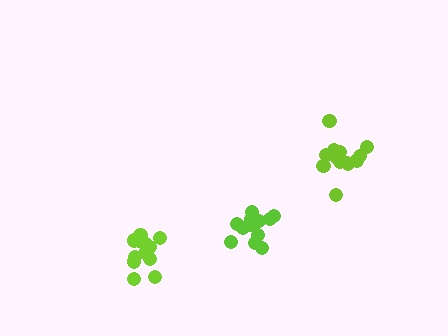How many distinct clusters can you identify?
There are 3 distinct clusters.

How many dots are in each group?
Group 1: 12 dots, Group 2: 13 dots, Group 3: 12 dots (37 total).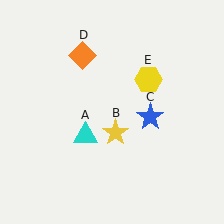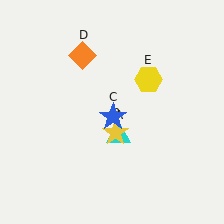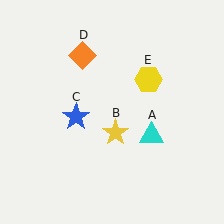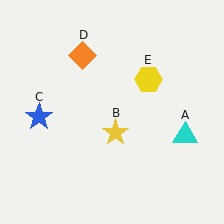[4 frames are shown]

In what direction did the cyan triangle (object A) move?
The cyan triangle (object A) moved right.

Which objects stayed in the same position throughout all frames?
Yellow star (object B) and orange diamond (object D) and yellow hexagon (object E) remained stationary.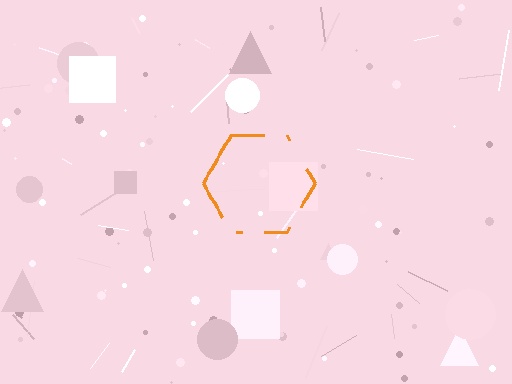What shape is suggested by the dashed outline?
The dashed outline suggests a hexagon.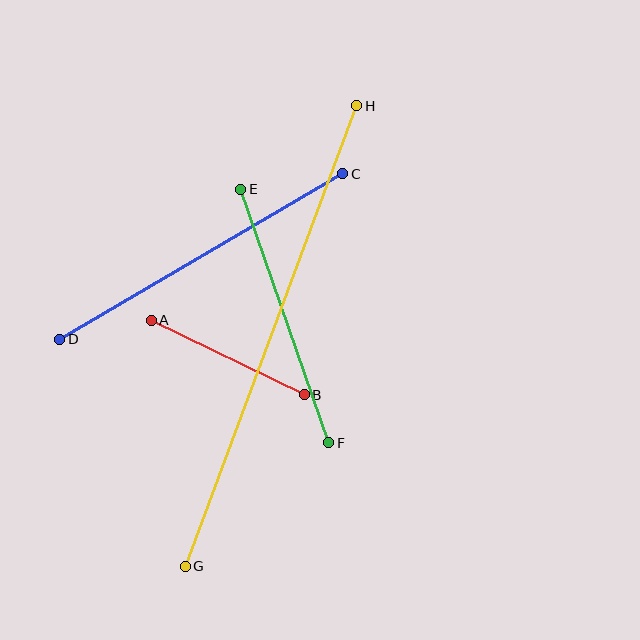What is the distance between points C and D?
The distance is approximately 328 pixels.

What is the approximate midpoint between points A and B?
The midpoint is at approximately (228, 358) pixels.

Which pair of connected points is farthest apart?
Points G and H are farthest apart.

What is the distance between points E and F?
The distance is approximately 268 pixels.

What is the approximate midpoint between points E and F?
The midpoint is at approximately (285, 316) pixels.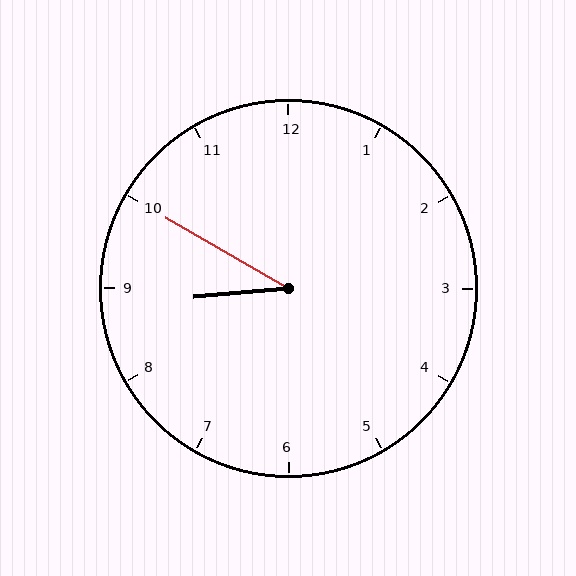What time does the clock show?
8:50.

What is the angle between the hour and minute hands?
Approximately 35 degrees.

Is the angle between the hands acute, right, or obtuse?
It is acute.